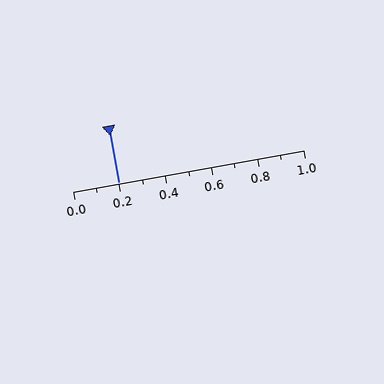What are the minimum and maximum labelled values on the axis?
The axis runs from 0.0 to 1.0.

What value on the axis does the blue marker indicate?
The marker indicates approximately 0.2.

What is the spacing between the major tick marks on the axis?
The major ticks are spaced 0.2 apart.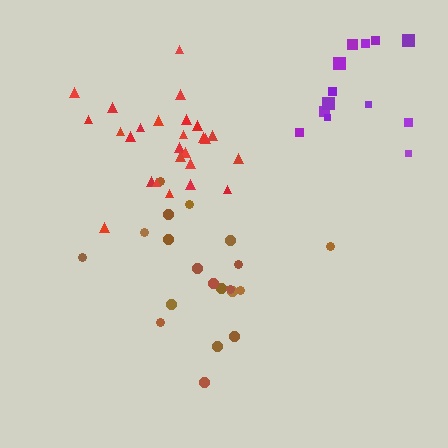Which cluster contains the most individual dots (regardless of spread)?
Red (26).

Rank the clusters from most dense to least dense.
red, brown, purple.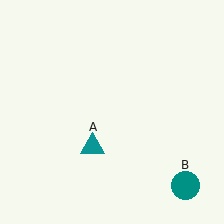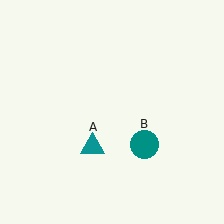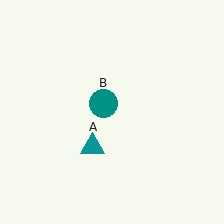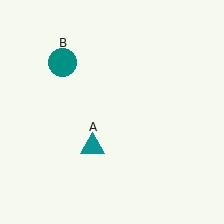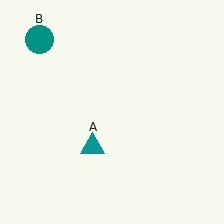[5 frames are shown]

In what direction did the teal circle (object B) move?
The teal circle (object B) moved up and to the left.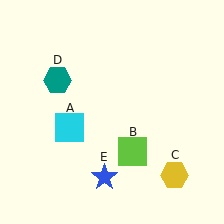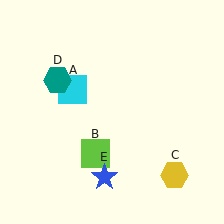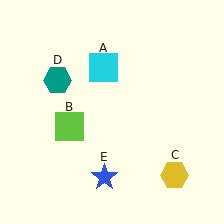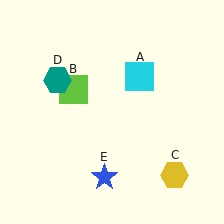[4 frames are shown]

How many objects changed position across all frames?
2 objects changed position: cyan square (object A), lime square (object B).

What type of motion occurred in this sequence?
The cyan square (object A), lime square (object B) rotated clockwise around the center of the scene.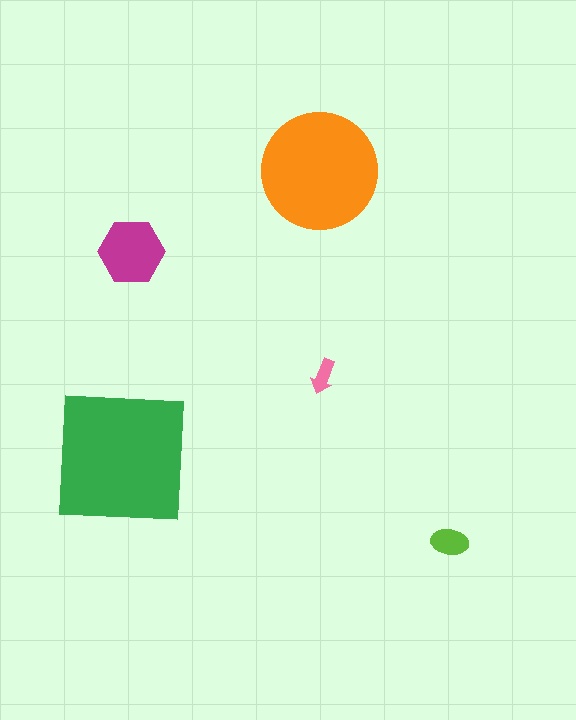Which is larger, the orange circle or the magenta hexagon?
The orange circle.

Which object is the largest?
The green square.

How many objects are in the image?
There are 5 objects in the image.